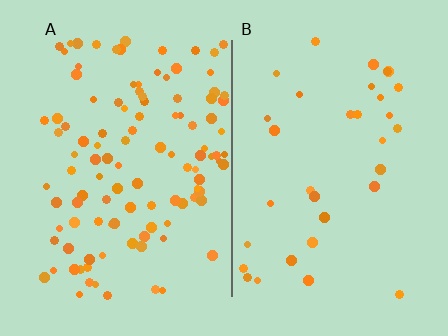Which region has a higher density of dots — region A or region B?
A (the left).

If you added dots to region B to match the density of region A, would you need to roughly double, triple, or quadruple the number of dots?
Approximately triple.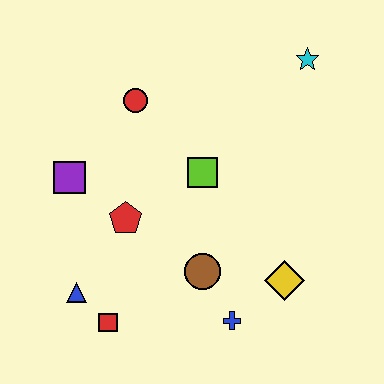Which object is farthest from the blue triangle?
The cyan star is farthest from the blue triangle.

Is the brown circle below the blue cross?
No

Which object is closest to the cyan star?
The lime square is closest to the cyan star.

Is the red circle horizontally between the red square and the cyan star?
Yes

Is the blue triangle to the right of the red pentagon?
No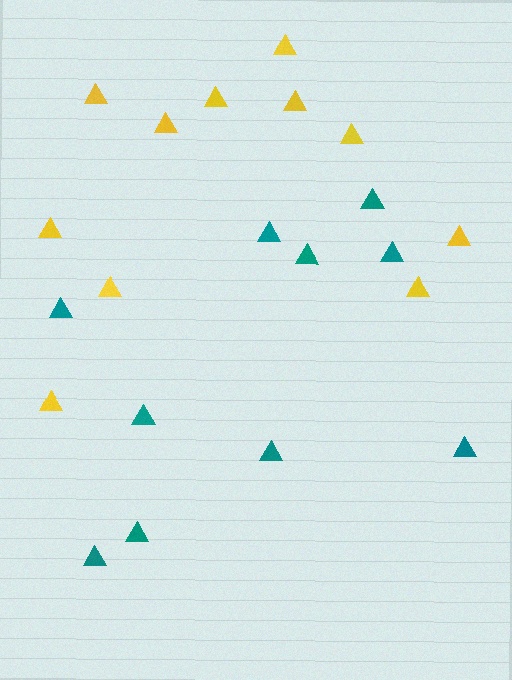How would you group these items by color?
There are 2 groups: one group of yellow triangles (11) and one group of teal triangles (10).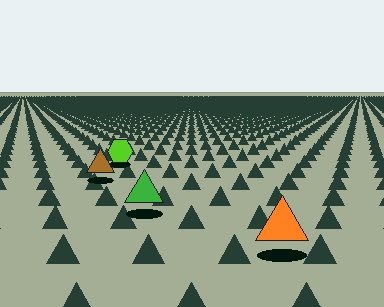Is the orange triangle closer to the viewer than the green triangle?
Yes. The orange triangle is closer — you can tell from the texture gradient: the ground texture is coarser near it.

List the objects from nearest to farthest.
From nearest to farthest: the orange triangle, the green triangle, the brown triangle, the lime hexagon.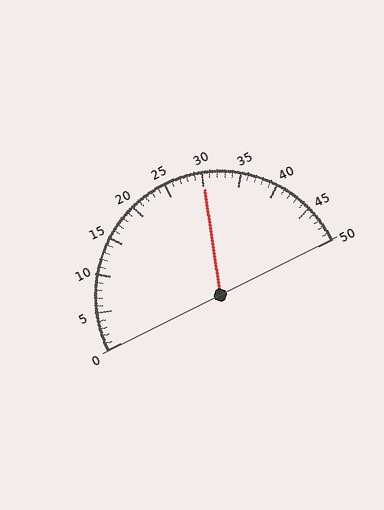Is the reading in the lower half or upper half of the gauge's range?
The reading is in the upper half of the range (0 to 50).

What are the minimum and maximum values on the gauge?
The gauge ranges from 0 to 50.